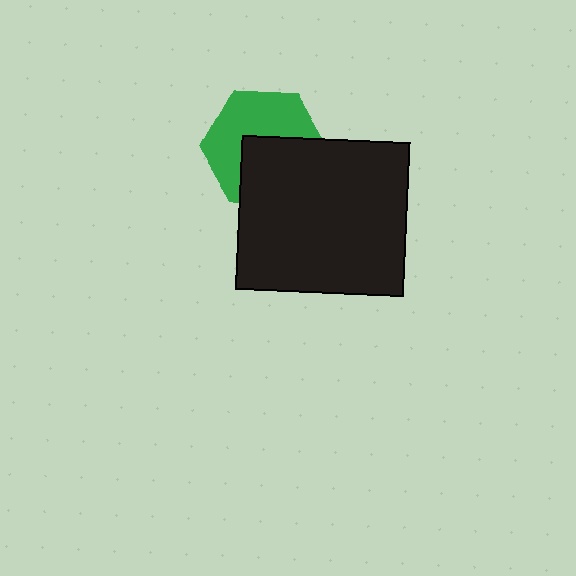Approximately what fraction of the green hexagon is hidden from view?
Roughly 45% of the green hexagon is hidden behind the black rectangle.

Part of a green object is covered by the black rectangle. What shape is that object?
It is a hexagon.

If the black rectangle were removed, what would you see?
You would see the complete green hexagon.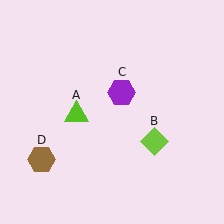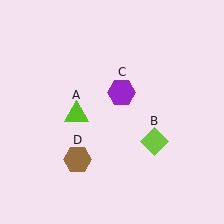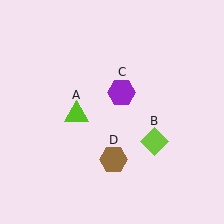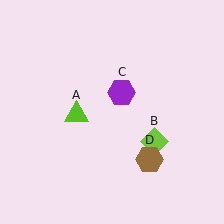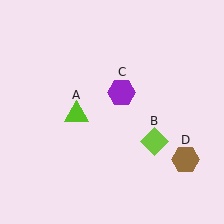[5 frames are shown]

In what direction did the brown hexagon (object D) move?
The brown hexagon (object D) moved right.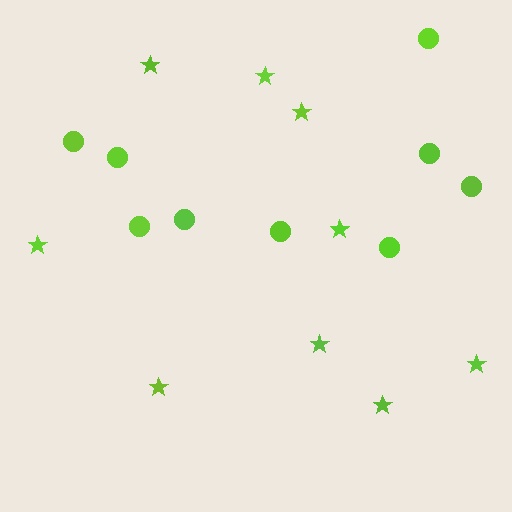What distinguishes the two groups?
There are 2 groups: one group of stars (9) and one group of circles (9).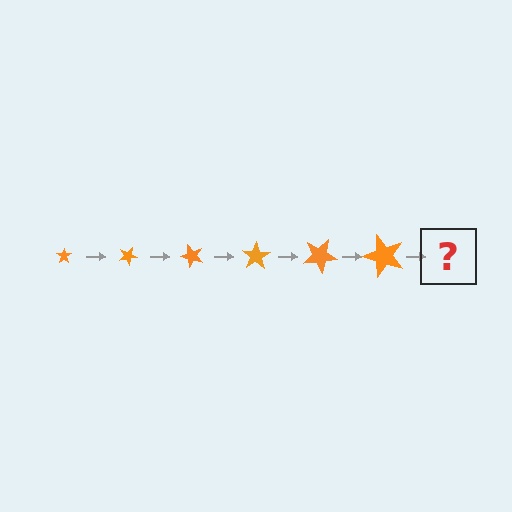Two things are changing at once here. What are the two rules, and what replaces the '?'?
The two rules are that the star grows larger each step and it rotates 25 degrees each step. The '?' should be a star, larger than the previous one and rotated 150 degrees from the start.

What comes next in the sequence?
The next element should be a star, larger than the previous one and rotated 150 degrees from the start.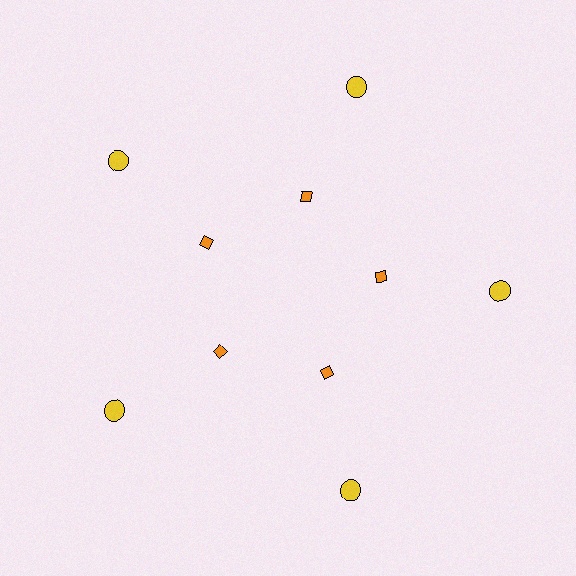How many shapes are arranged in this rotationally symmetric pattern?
There are 10 shapes, arranged in 5 groups of 2.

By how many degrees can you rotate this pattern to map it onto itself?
The pattern maps onto itself every 72 degrees of rotation.